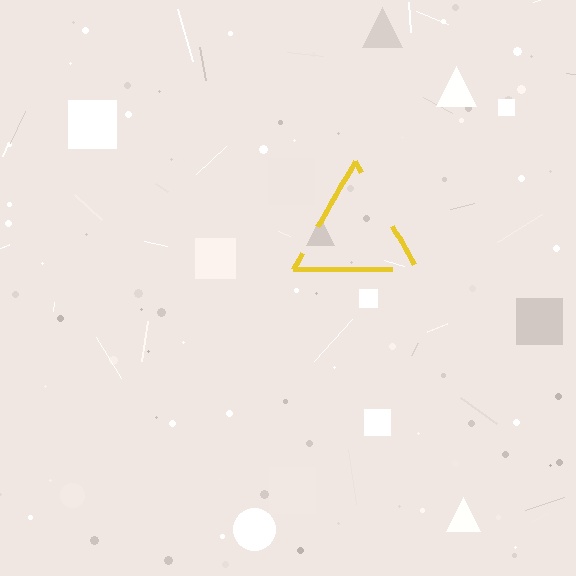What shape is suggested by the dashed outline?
The dashed outline suggests a triangle.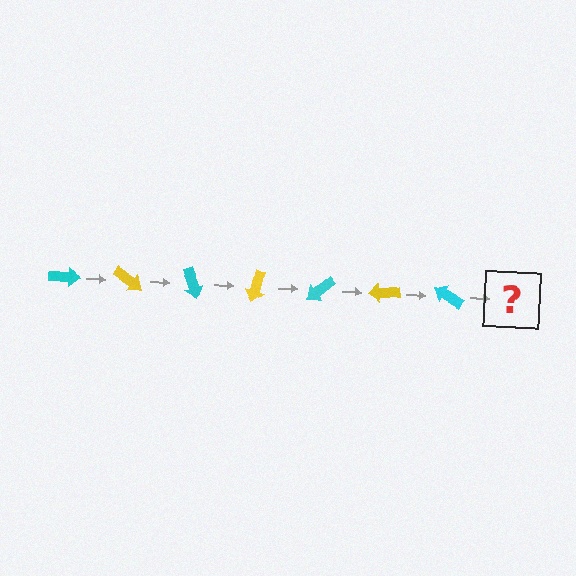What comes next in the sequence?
The next element should be a yellow arrow, rotated 245 degrees from the start.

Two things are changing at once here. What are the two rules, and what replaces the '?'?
The two rules are that it rotates 35 degrees each step and the color cycles through cyan and yellow. The '?' should be a yellow arrow, rotated 245 degrees from the start.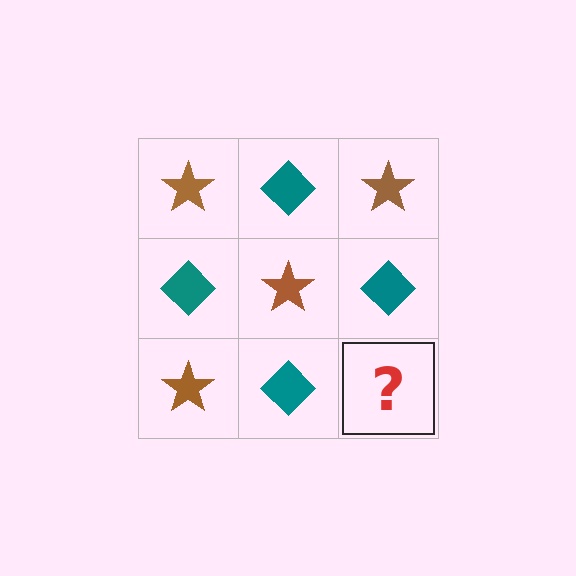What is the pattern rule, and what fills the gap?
The rule is that it alternates brown star and teal diamond in a checkerboard pattern. The gap should be filled with a brown star.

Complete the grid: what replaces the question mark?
The question mark should be replaced with a brown star.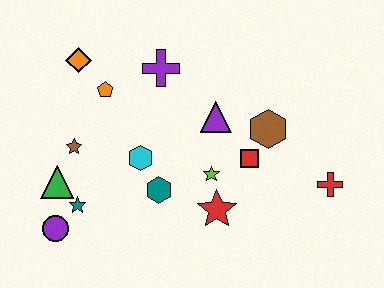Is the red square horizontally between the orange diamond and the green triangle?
No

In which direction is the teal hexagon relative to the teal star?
The teal hexagon is to the right of the teal star.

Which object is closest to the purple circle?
The teal star is closest to the purple circle.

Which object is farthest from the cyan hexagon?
The red cross is farthest from the cyan hexagon.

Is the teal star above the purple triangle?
No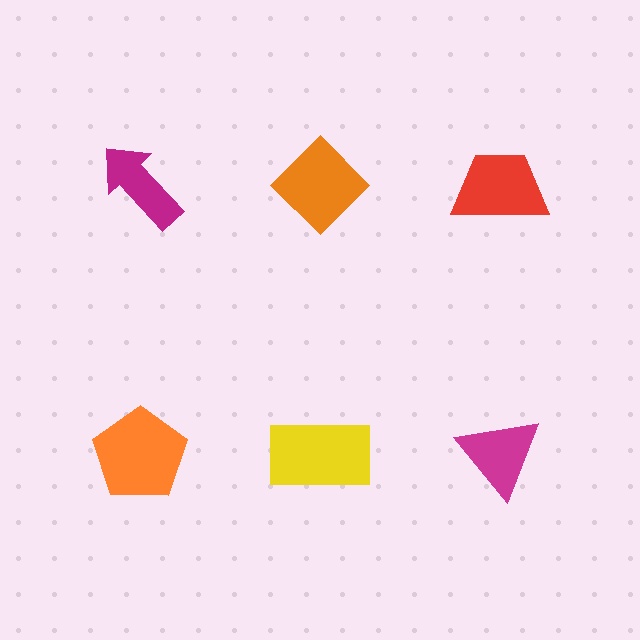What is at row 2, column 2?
A yellow rectangle.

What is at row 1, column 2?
An orange diamond.